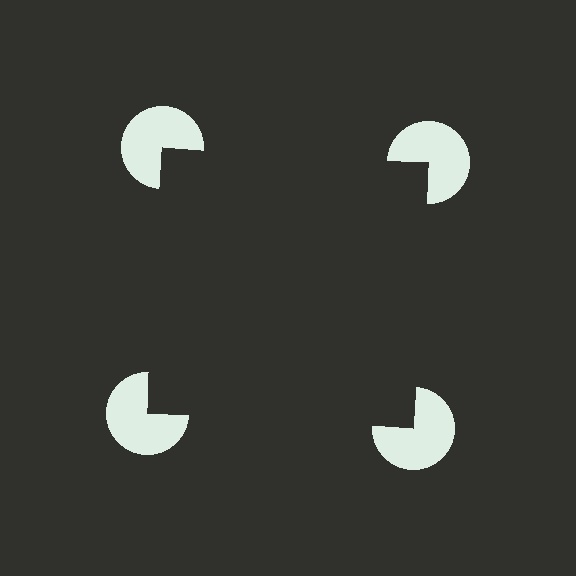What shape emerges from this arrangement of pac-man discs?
An illusory square — its edges are inferred from the aligned wedge cuts in the pac-man discs, not physically drawn.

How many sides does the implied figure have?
4 sides.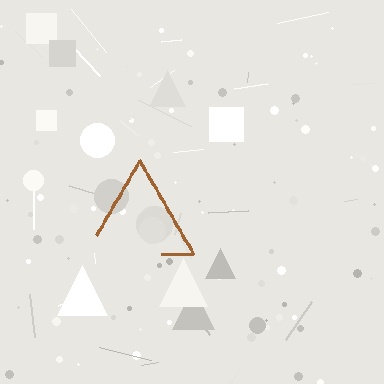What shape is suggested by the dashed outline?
The dashed outline suggests a triangle.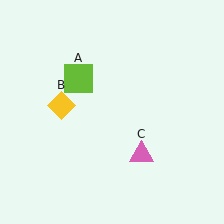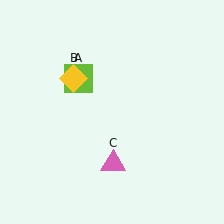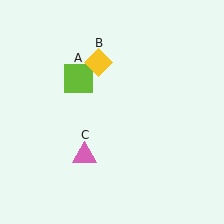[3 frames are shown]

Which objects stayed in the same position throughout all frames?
Lime square (object A) remained stationary.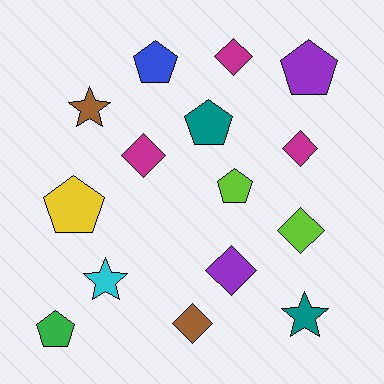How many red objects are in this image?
There are no red objects.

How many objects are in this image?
There are 15 objects.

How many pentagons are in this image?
There are 6 pentagons.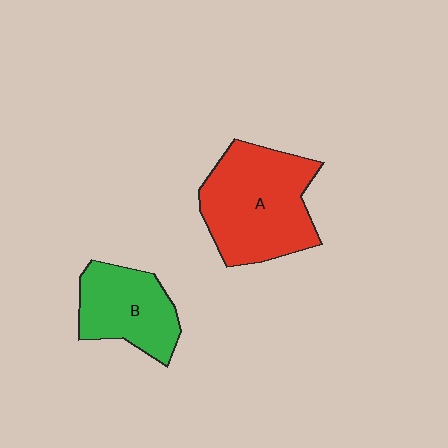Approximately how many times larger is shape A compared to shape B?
Approximately 1.6 times.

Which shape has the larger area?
Shape A (red).